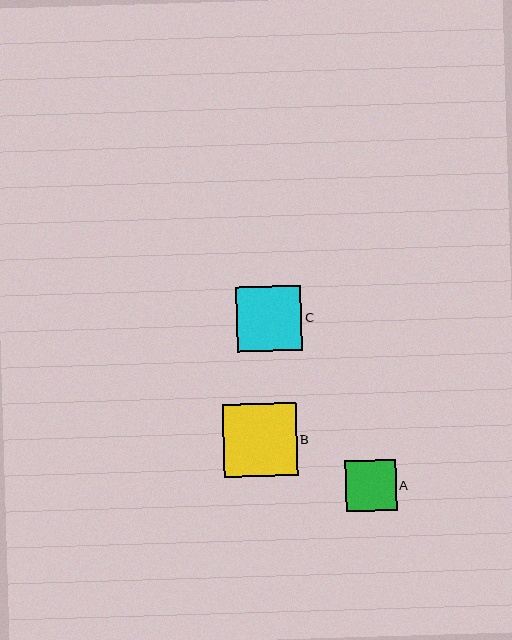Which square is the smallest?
Square A is the smallest with a size of approximately 51 pixels.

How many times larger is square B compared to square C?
Square B is approximately 1.1 times the size of square C.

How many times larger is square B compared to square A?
Square B is approximately 1.4 times the size of square A.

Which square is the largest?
Square B is the largest with a size of approximately 73 pixels.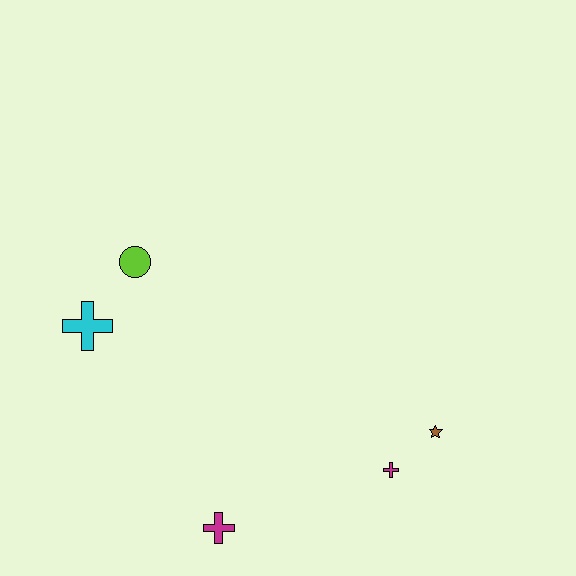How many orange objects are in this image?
There are no orange objects.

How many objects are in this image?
There are 5 objects.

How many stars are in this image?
There is 1 star.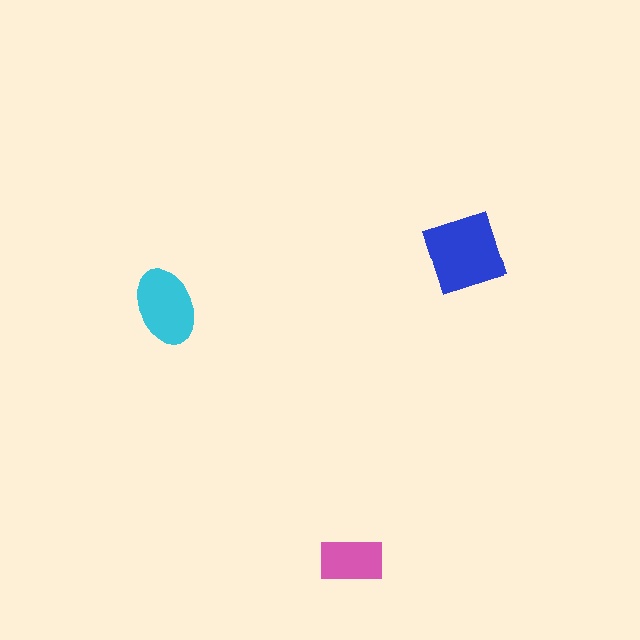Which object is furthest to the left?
The cyan ellipse is leftmost.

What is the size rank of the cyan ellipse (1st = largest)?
2nd.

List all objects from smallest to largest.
The pink rectangle, the cyan ellipse, the blue square.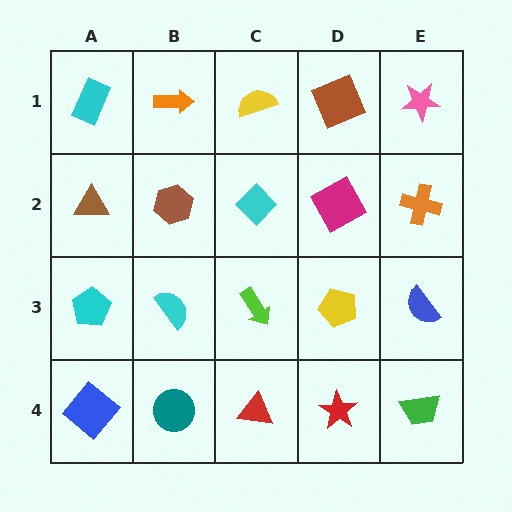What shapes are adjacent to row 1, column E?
An orange cross (row 2, column E), a brown square (row 1, column D).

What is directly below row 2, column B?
A cyan semicircle.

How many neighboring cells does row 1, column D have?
3.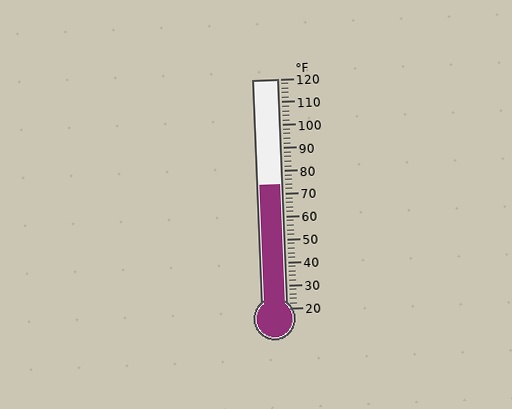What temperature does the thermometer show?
The thermometer shows approximately 74°F.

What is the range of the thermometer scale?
The thermometer scale ranges from 20°F to 120°F.